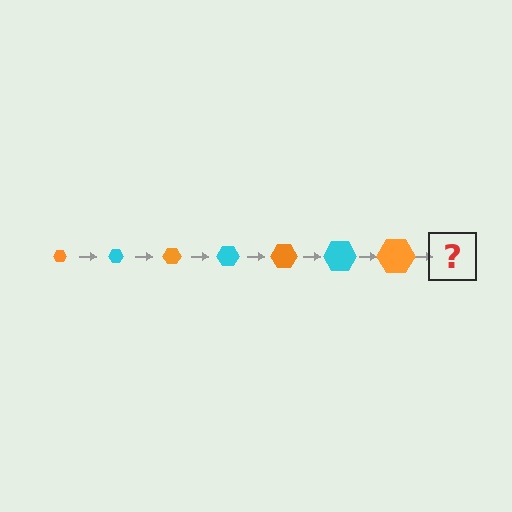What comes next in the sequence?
The next element should be a cyan hexagon, larger than the previous one.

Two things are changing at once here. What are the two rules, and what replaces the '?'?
The two rules are that the hexagon grows larger each step and the color cycles through orange and cyan. The '?' should be a cyan hexagon, larger than the previous one.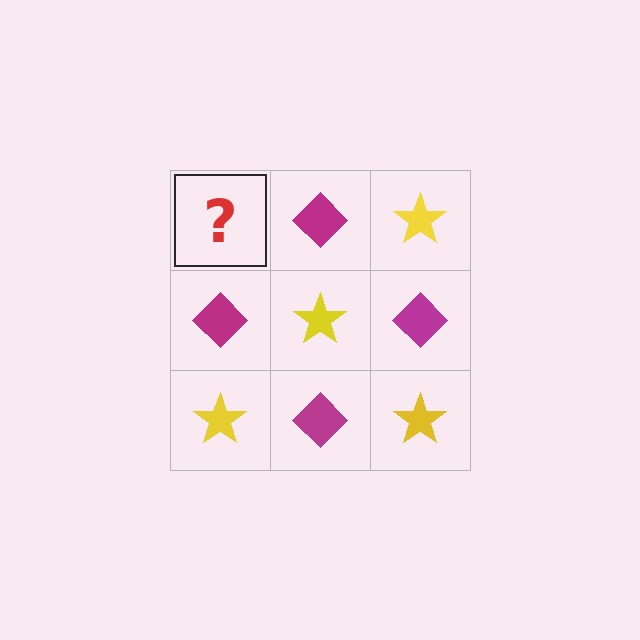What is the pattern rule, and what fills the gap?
The rule is that it alternates yellow star and magenta diamond in a checkerboard pattern. The gap should be filled with a yellow star.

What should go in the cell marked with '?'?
The missing cell should contain a yellow star.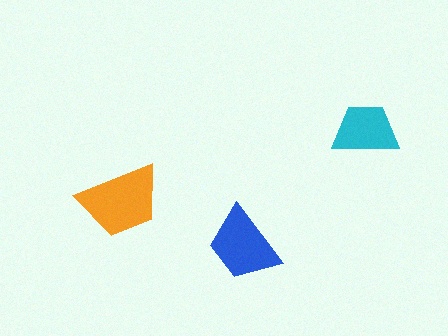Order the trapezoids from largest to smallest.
the orange one, the blue one, the cyan one.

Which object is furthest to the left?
The orange trapezoid is leftmost.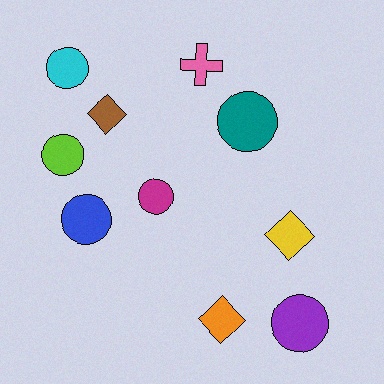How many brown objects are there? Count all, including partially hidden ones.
There is 1 brown object.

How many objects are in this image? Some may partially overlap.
There are 10 objects.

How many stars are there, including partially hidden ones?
There are no stars.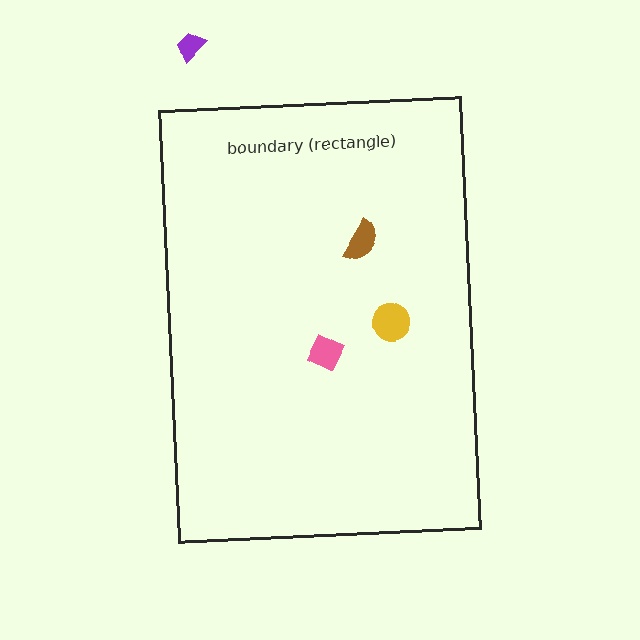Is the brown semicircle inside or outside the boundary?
Inside.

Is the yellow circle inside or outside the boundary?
Inside.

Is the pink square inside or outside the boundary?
Inside.